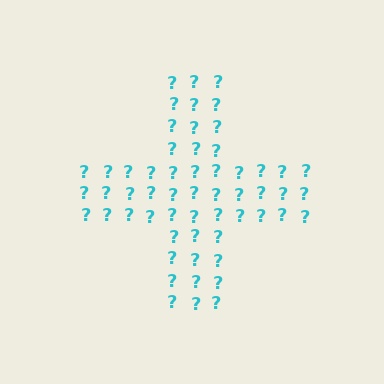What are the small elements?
The small elements are question marks.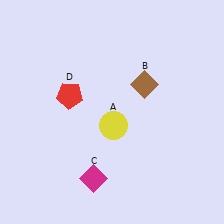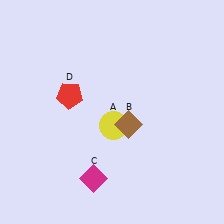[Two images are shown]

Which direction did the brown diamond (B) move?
The brown diamond (B) moved down.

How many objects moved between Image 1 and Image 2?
1 object moved between the two images.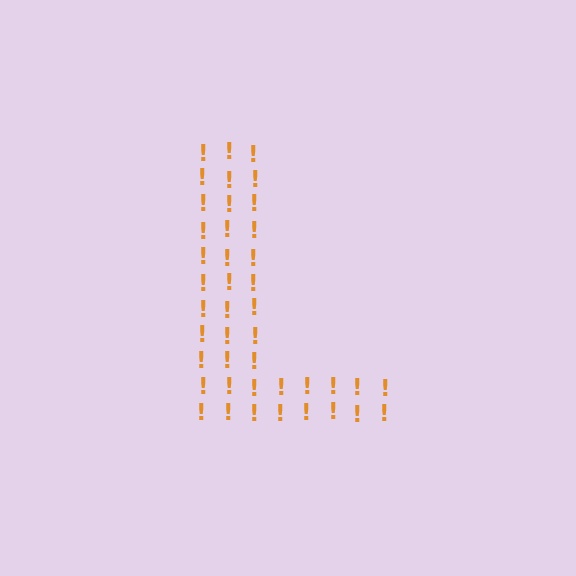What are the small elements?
The small elements are exclamation marks.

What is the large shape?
The large shape is the letter L.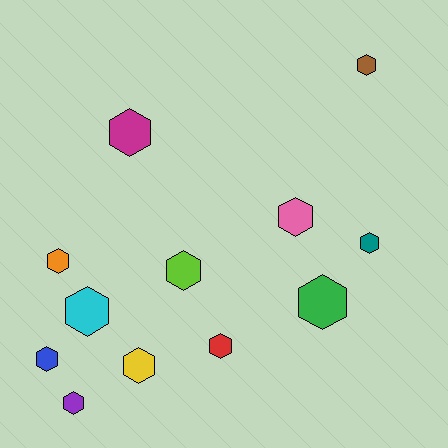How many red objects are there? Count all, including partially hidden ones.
There is 1 red object.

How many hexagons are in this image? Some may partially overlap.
There are 12 hexagons.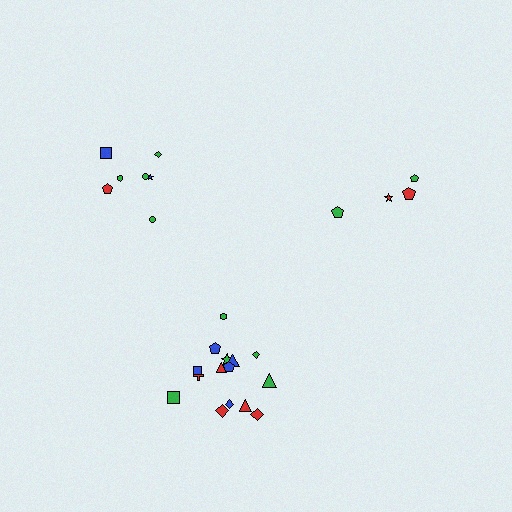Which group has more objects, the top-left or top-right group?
The top-left group.